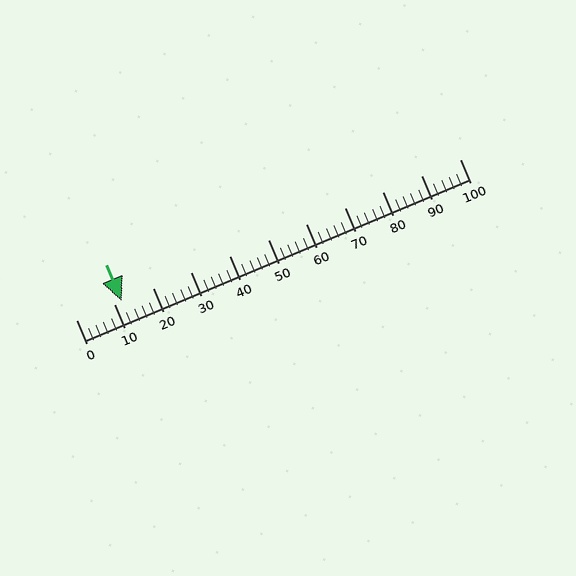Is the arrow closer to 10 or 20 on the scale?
The arrow is closer to 10.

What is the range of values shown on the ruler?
The ruler shows values from 0 to 100.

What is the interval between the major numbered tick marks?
The major tick marks are spaced 10 units apart.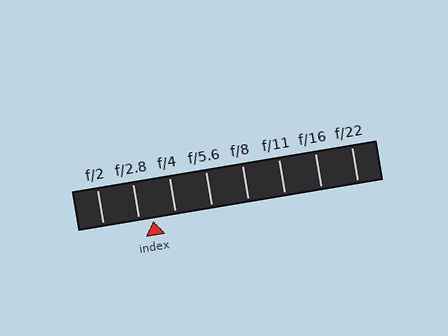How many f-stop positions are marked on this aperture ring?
There are 8 f-stop positions marked.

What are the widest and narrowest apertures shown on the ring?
The widest aperture shown is f/2 and the narrowest is f/22.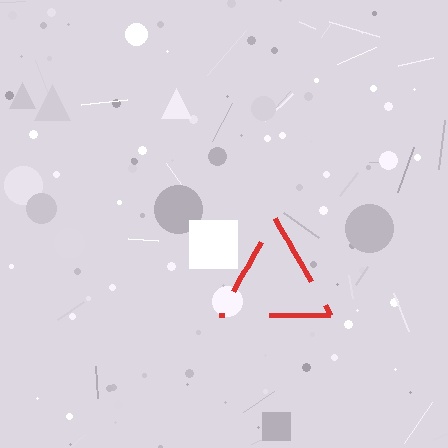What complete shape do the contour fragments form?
The contour fragments form a triangle.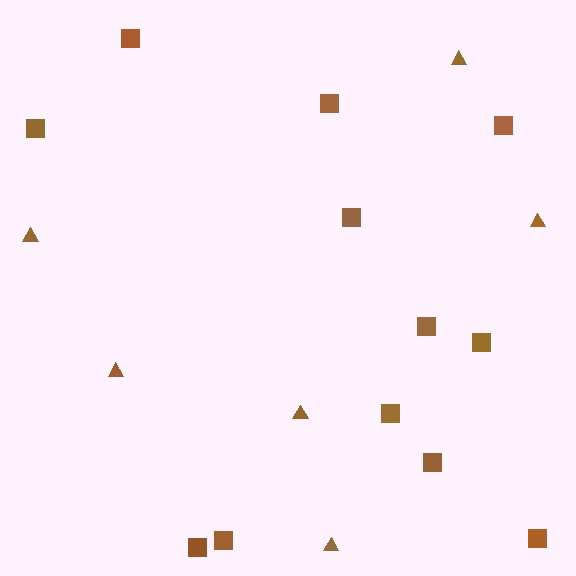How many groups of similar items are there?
There are 2 groups: one group of squares (12) and one group of triangles (6).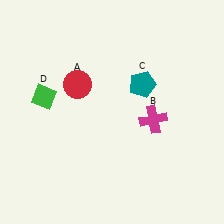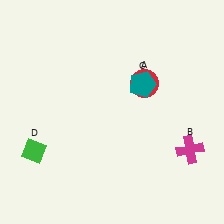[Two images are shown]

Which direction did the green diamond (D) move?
The green diamond (D) moved down.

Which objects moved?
The objects that moved are: the red circle (A), the magenta cross (B), the green diamond (D).